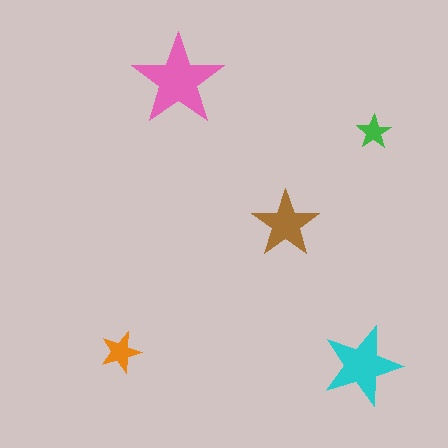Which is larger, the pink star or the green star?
The pink one.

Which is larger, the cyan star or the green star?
The cyan one.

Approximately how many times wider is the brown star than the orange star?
About 1.5 times wider.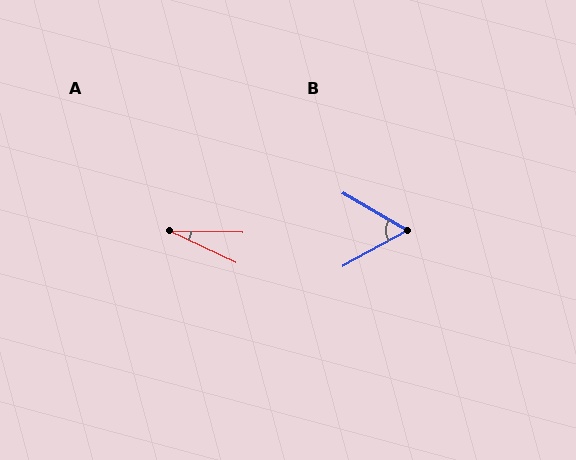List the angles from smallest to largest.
A (24°), B (59°).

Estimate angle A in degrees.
Approximately 24 degrees.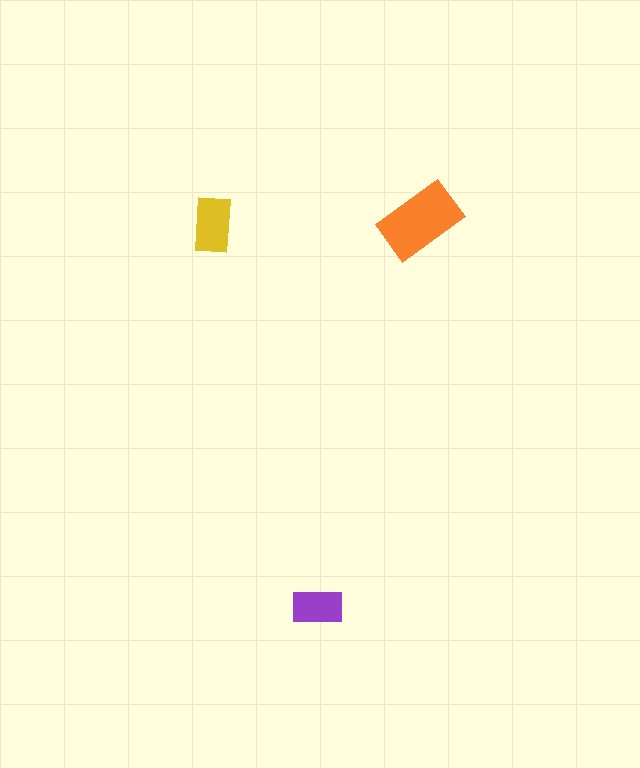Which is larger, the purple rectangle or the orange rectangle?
The orange one.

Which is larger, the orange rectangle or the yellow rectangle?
The orange one.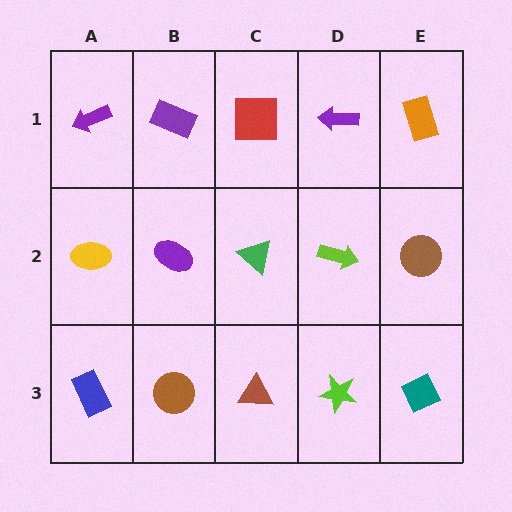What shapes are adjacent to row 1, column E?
A brown circle (row 2, column E), a purple arrow (row 1, column D).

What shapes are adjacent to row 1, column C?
A green triangle (row 2, column C), a purple rectangle (row 1, column B), a purple arrow (row 1, column D).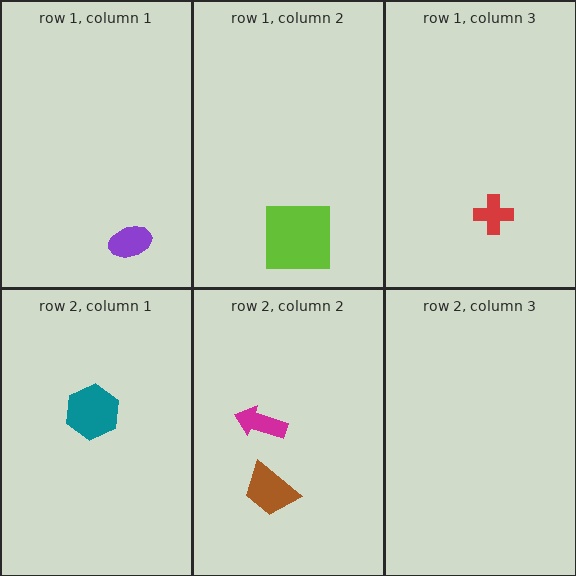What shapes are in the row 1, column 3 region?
The red cross.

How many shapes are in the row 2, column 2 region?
2.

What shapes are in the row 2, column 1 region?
The teal hexagon.